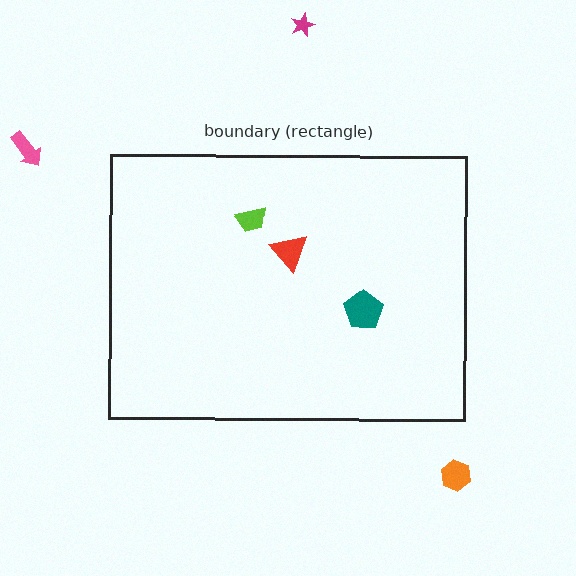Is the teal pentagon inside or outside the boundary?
Inside.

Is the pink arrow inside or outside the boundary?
Outside.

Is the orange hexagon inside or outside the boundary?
Outside.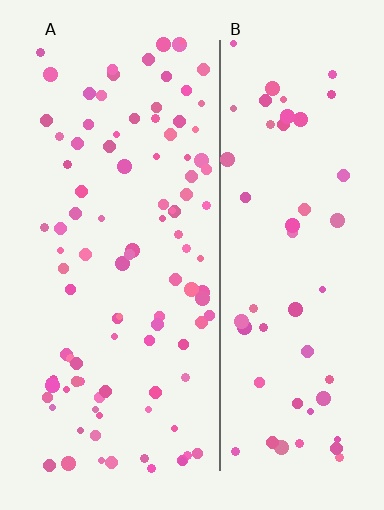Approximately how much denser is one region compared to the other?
Approximately 1.8× — region A over region B.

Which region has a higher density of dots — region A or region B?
A (the left).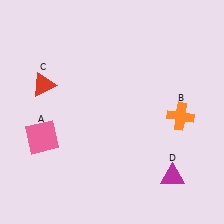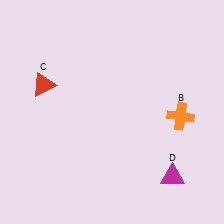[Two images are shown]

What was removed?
The pink square (A) was removed in Image 2.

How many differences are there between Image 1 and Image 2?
There is 1 difference between the two images.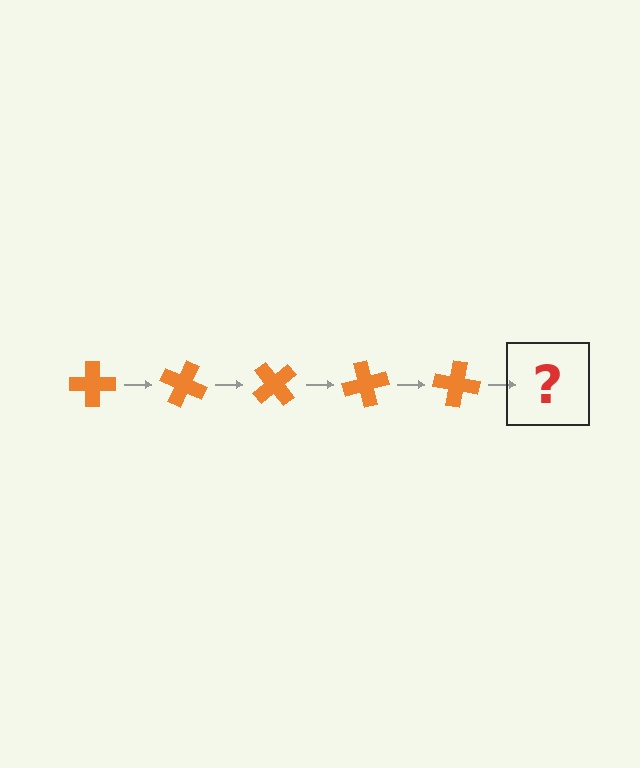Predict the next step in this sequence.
The next step is an orange cross rotated 125 degrees.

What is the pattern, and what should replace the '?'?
The pattern is that the cross rotates 25 degrees each step. The '?' should be an orange cross rotated 125 degrees.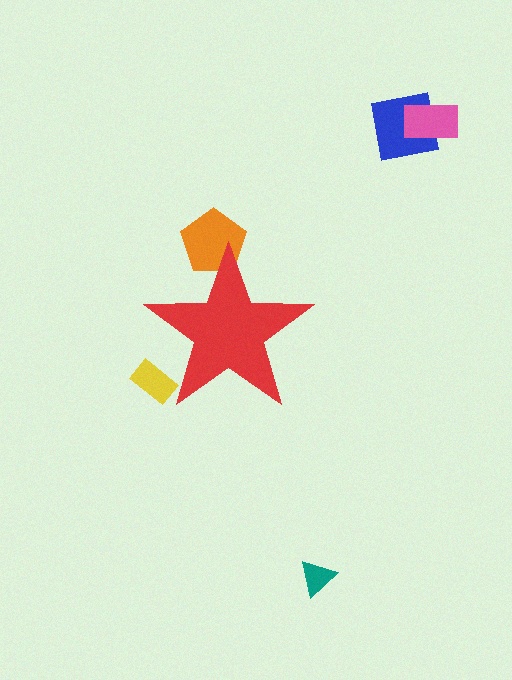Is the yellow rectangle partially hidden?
Yes, the yellow rectangle is partially hidden behind the red star.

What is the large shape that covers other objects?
A red star.